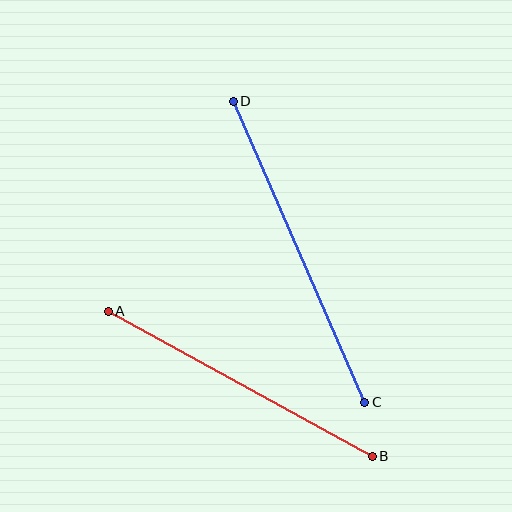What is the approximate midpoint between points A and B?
The midpoint is at approximately (240, 384) pixels.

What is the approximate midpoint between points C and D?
The midpoint is at approximately (299, 252) pixels.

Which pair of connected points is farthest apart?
Points C and D are farthest apart.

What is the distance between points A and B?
The distance is approximately 301 pixels.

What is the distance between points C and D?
The distance is approximately 329 pixels.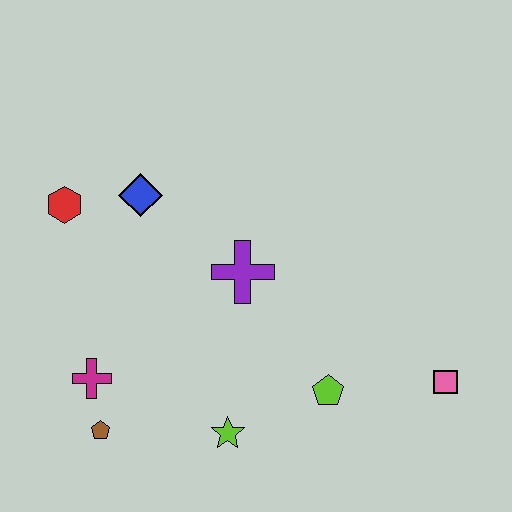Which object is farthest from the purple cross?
The pink square is farthest from the purple cross.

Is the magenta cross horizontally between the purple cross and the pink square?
No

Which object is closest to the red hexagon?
The blue diamond is closest to the red hexagon.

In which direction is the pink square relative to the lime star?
The pink square is to the right of the lime star.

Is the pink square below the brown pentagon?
No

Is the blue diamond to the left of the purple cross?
Yes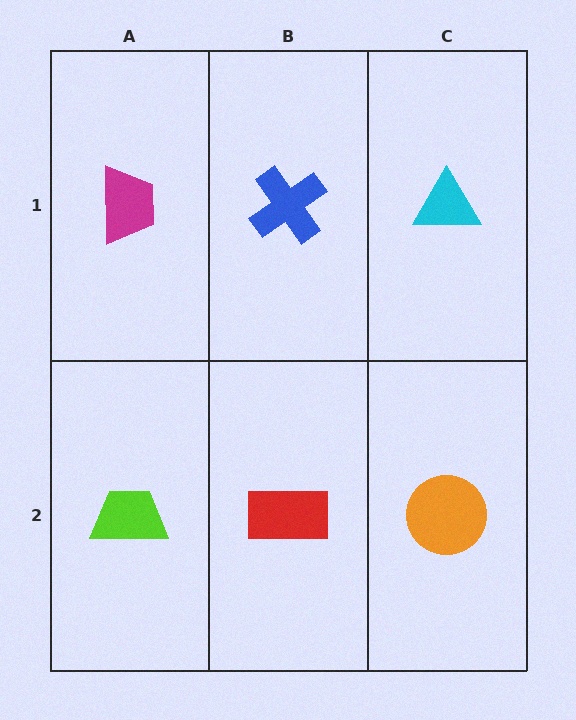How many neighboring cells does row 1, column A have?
2.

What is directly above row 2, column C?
A cyan triangle.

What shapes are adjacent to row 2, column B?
A blue cross (row 1, column B), a lime trapezoid (row 2, column A), an orange circle (row 2, column C).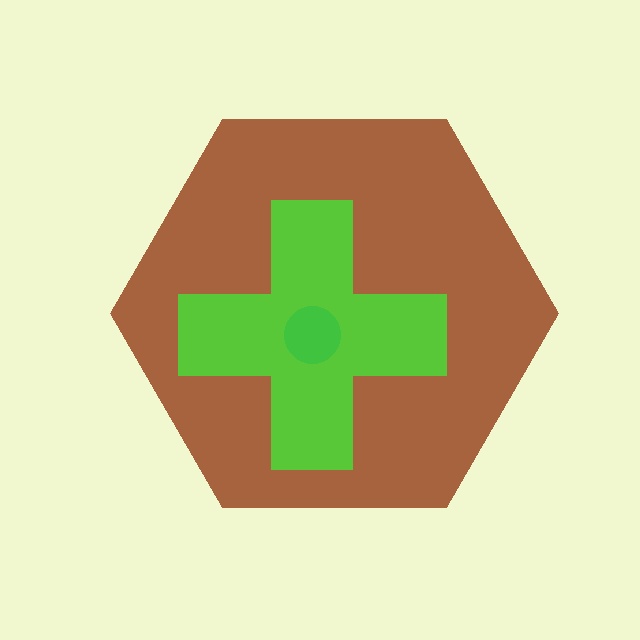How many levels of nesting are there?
3.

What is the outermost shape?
The brown hexagon.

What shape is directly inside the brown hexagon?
The lime cross.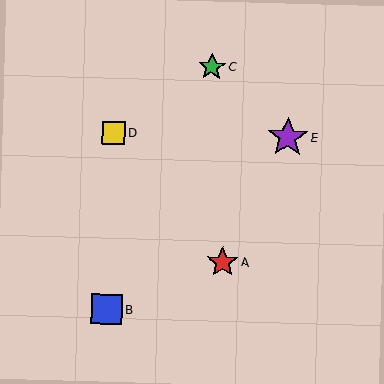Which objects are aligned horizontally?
Objects D, E are aligned horizontally.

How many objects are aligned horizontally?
2 objects (D, E) are aligned horizontally.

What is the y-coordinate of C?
Object C is at y≈67.